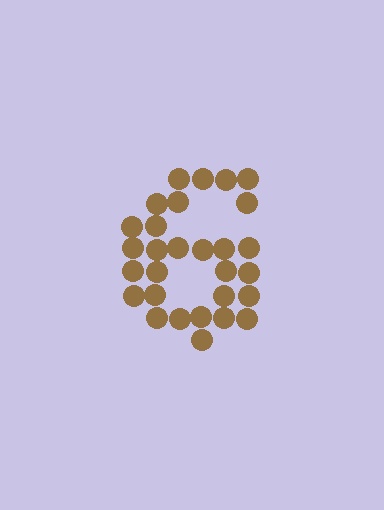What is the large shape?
The large shape is the digit 6.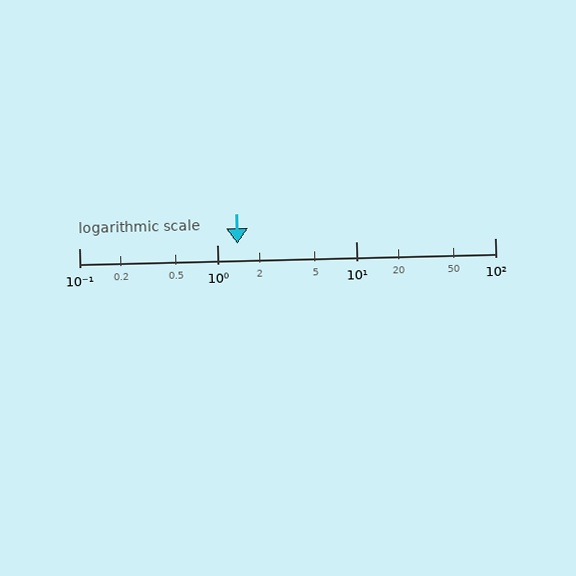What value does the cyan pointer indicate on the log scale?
The pointer indicates approximately 1.4.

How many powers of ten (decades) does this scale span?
The scale spans 3 decades, from 0.1 to 100.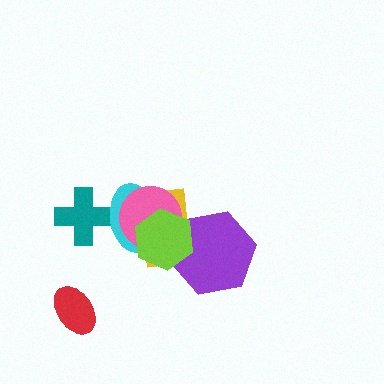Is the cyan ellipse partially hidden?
Yes, it is partially covered by another shape.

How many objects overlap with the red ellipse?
0 objects overlap with the red ellipse.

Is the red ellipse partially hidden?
No, no other shape covers it.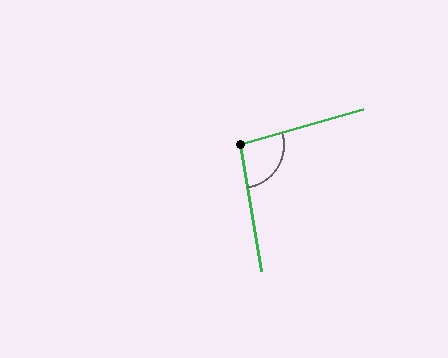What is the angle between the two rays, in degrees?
Approximately 97 degrees.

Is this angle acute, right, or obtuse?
It is obtuse.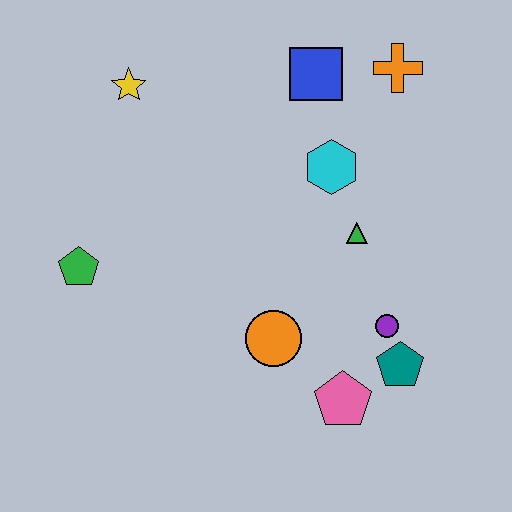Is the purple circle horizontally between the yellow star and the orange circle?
No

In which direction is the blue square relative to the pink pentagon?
The blue square is above the pink pentagon.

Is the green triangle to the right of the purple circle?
No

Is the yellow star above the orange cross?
No